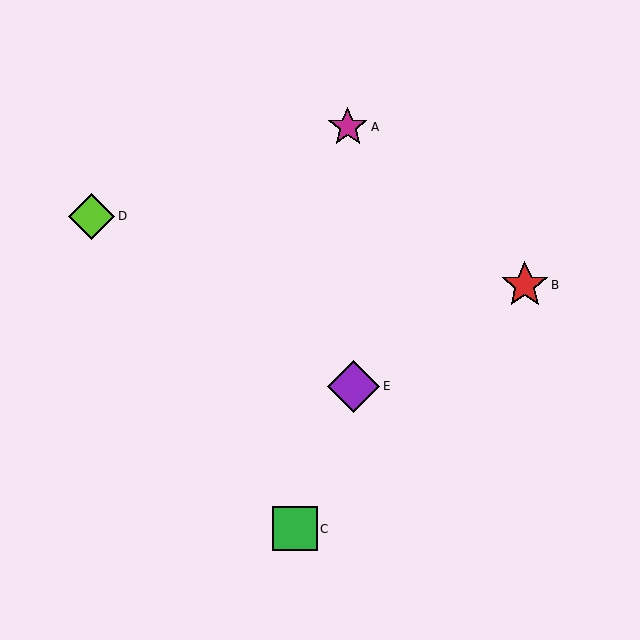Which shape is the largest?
The purple diamond (labeled E) is the largest.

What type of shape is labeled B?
Shape B is a red star.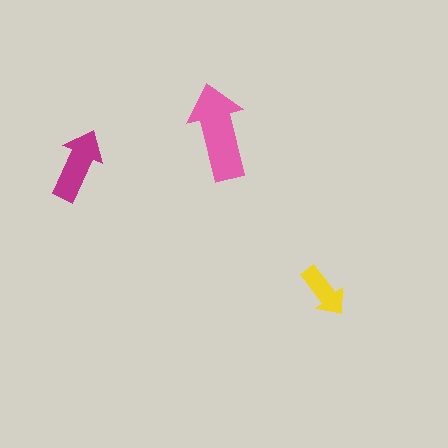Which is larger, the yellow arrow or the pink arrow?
The pink one.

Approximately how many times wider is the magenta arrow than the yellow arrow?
About 1.5 times wider.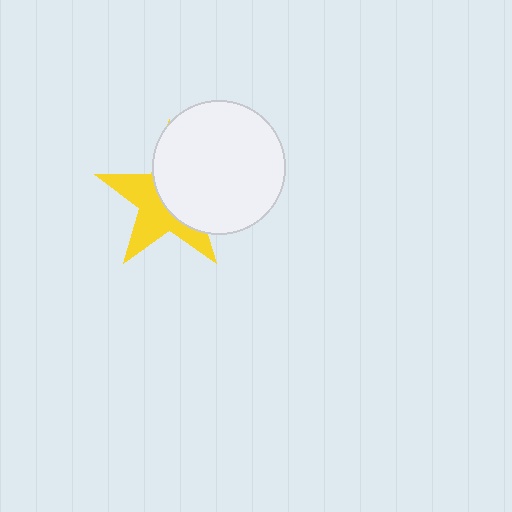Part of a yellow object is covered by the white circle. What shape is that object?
It is a star.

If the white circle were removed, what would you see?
You would see the complete yellow star.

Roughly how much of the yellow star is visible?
About half of it is visible (roughly 48%).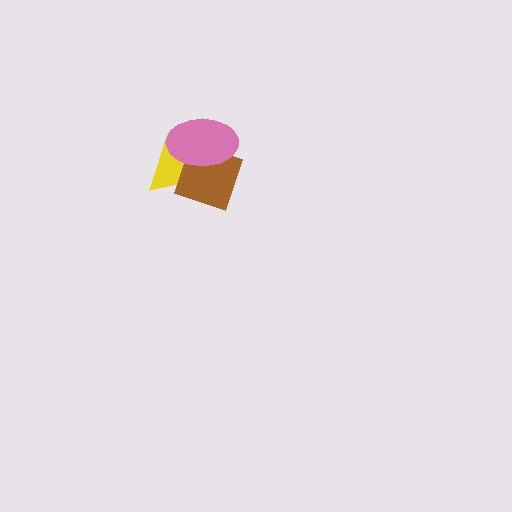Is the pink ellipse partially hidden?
No, no other shape covers it.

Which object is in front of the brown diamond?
The pink ellipse is in front of the brown diamond.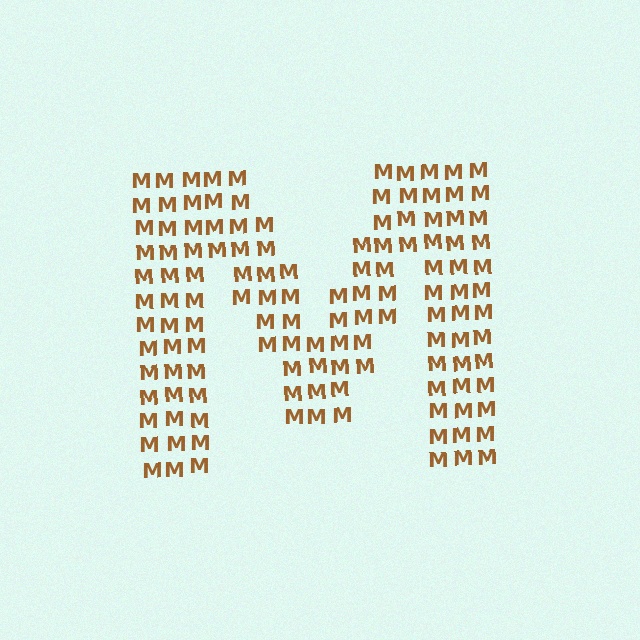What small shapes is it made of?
It is made of small letter M's.